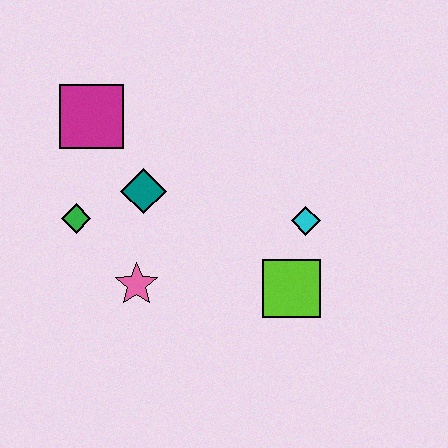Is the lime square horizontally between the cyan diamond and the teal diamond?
Yes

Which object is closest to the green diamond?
The teal diamond is closest to the green diamond.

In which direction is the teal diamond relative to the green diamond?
The teal diamond is to the right of the green diamond.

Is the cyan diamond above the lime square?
Yes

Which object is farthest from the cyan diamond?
The magenta square is farthest from the cyan diamond.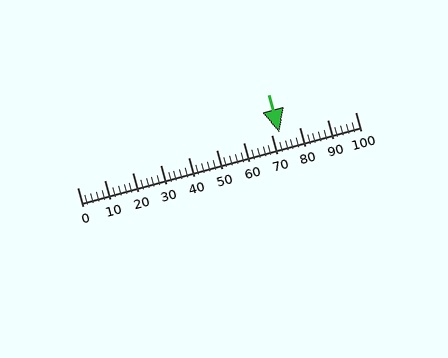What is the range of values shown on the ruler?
The ruler shows values from 0 to 100.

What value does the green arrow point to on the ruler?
The green arrow points to approximately 73.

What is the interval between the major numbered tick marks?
The major tick marks are spaced 10 units apart.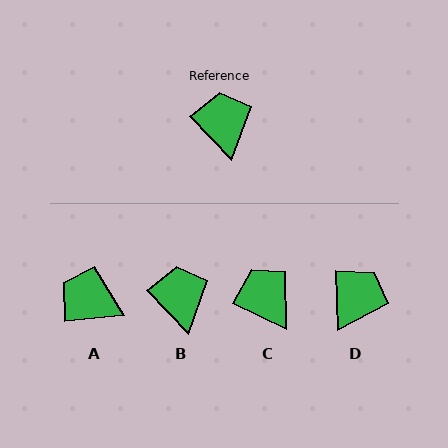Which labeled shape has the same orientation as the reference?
B.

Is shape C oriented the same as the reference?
No, it is off by about 21 degrees.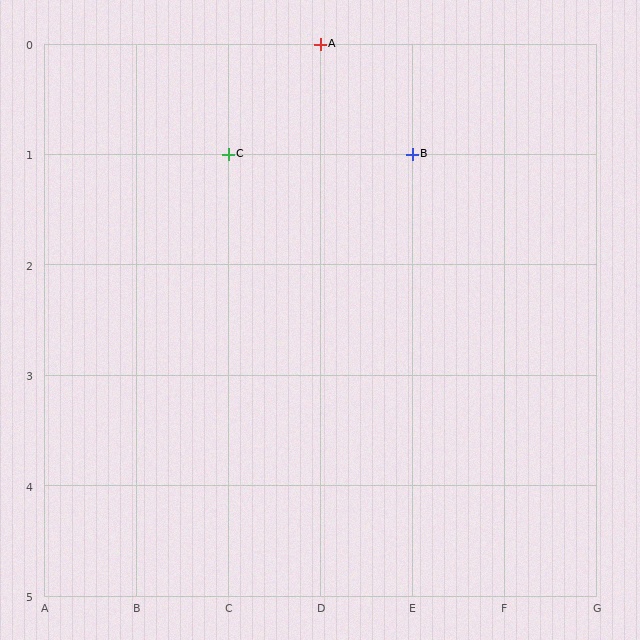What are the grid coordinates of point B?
Point B is at grid coordinates (E, 1).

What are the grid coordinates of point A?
Point A is at grid coordinates (D, 0).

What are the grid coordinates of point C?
Point C is at grid coordinates (C, 1).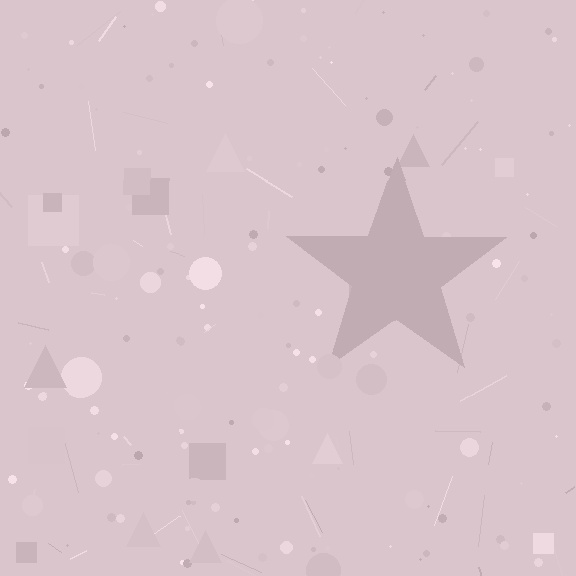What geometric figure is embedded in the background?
A star is embedded in the background.